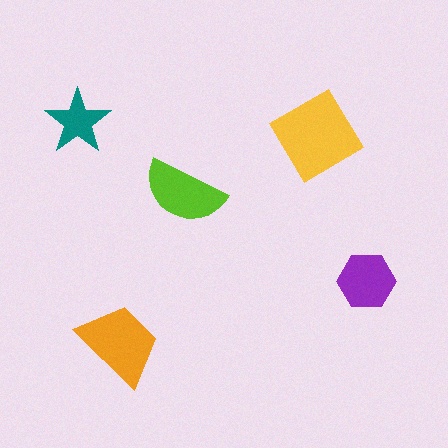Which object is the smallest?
The teal star.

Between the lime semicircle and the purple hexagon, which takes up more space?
The lime semicircle.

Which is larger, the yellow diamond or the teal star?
The yellow diamond.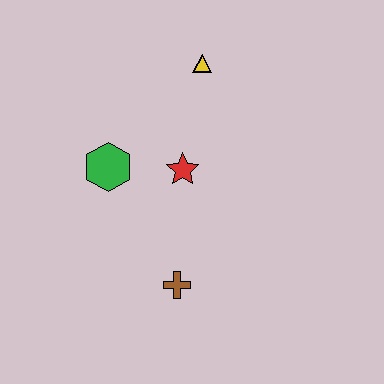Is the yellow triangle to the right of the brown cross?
Yes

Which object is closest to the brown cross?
The red star is closest to the brown cross.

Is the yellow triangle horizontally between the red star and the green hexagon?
No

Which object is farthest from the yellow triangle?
The brown cross is farthest from the yellow triangle.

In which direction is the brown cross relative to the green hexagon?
The brown cross is below the green hexagon.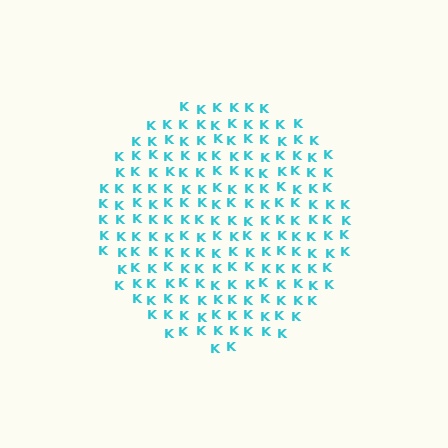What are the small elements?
The small elements are letter K's.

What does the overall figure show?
The overall figure shows a circle.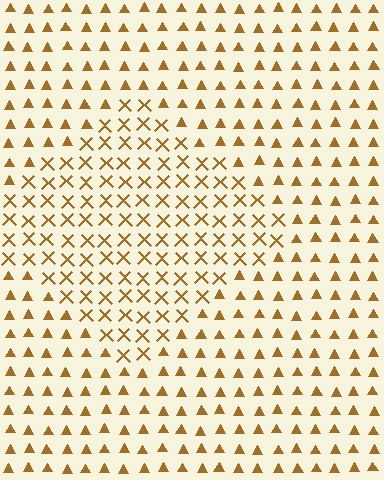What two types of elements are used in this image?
The image uses X marks inside the diamond region and triangles outside it.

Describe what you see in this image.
The image is filled with small brown elements arranged in a uniform grid. A diamond-shaped region contains X marks, while the surrounding area contains triangles. The boundary is defined purely by the change in element shape.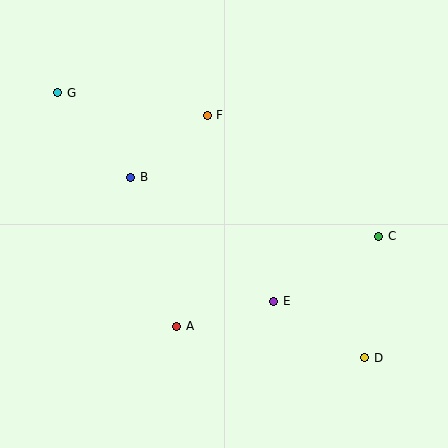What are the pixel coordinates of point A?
Point A is at (177, 327).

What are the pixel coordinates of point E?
Point E is at (274, 301).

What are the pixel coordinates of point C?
Point C is at (379, 236).